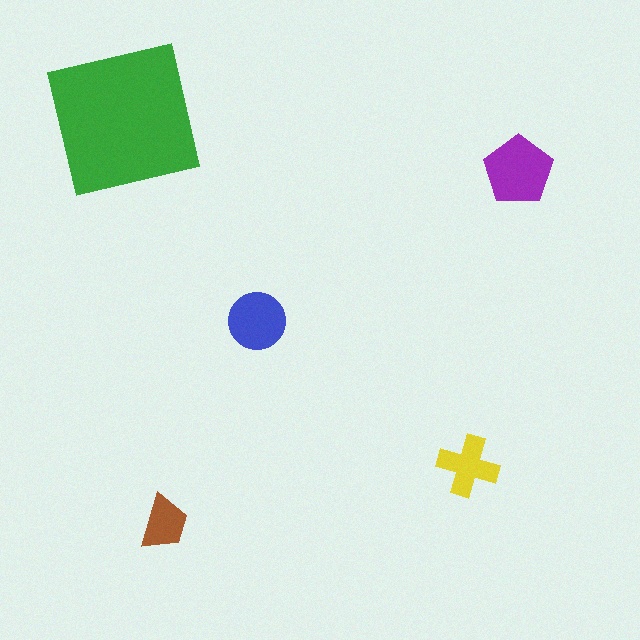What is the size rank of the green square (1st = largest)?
1st.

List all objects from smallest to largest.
The brown trapezoid, the yellow cross, the blue circle, the purple pentagon, the green square.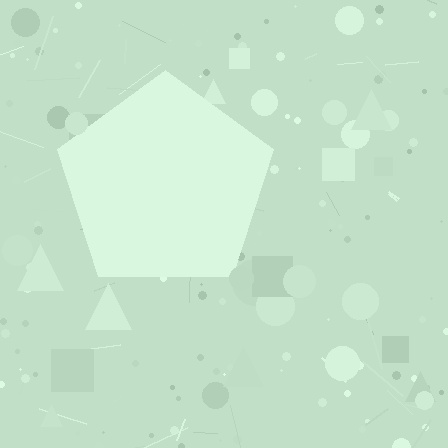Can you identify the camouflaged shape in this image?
The camouflaged shape is a pentagon.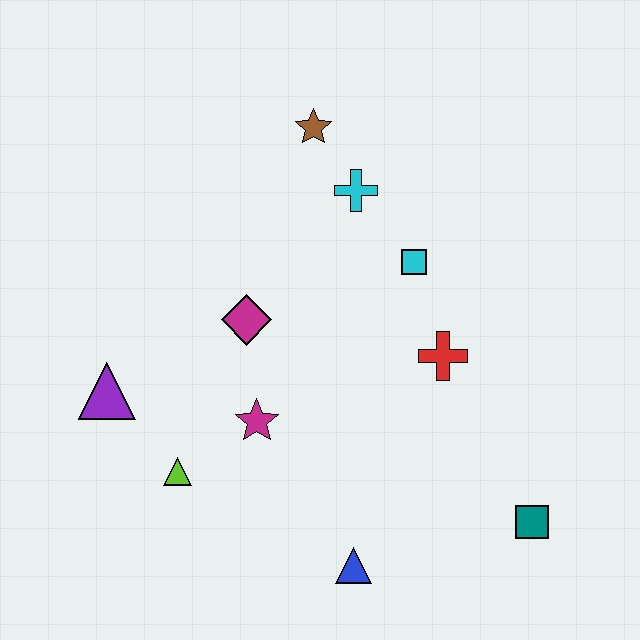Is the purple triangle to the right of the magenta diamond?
No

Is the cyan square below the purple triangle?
No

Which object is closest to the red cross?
The cyan square is closest to the red cross.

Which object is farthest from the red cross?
The purple triangle is farthest from the red cross.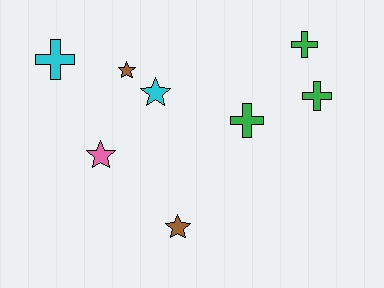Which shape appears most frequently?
Star, with 4 objects.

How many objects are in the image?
There are 8 objects.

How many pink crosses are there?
There are no pink crosses.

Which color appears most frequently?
Green, with 3 objects.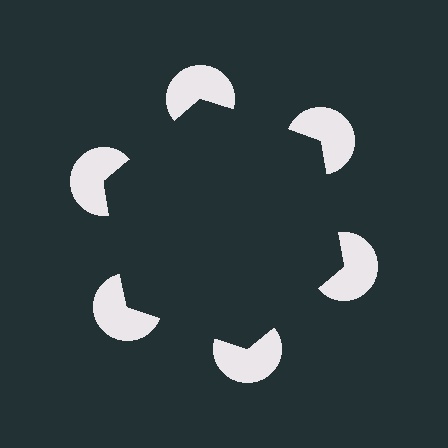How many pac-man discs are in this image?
There are 6 — one at each vertex of the illusory hexagon.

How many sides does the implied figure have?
6 sides.